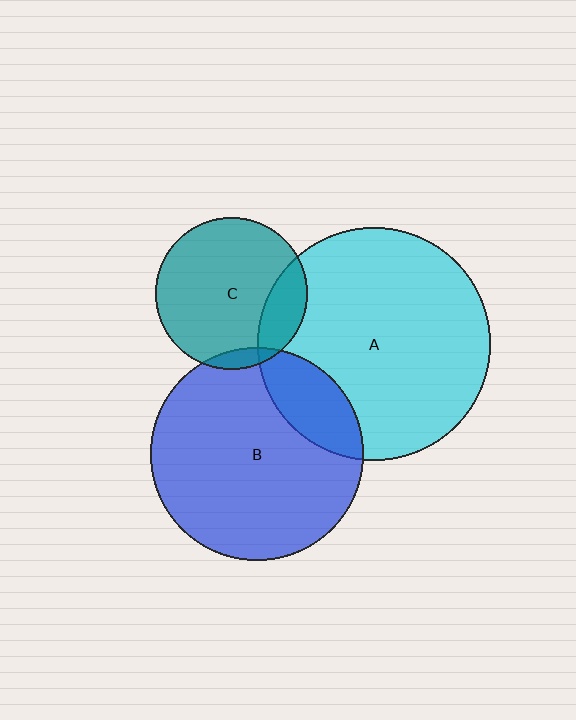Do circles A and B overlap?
Yes.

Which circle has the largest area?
Circle A (cyan).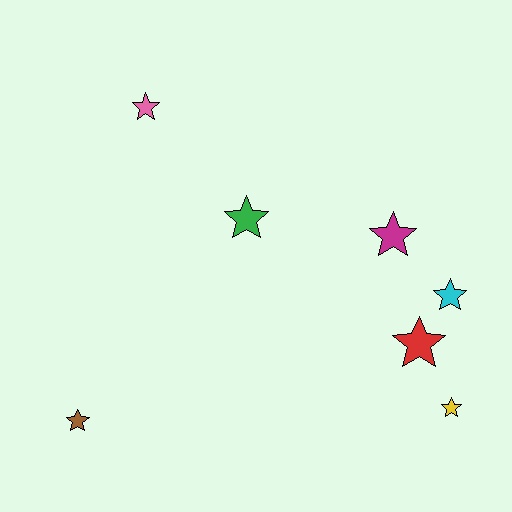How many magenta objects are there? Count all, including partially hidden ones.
There is 1 magenta object.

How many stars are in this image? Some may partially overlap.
There are 7 stars.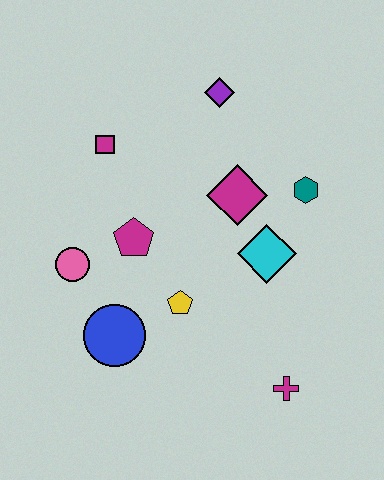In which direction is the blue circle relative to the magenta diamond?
The blue circle is below the magenta diamond.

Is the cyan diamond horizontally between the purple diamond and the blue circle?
No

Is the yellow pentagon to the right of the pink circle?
Yes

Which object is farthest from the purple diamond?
The magenta cross is farthest from the purple diamond.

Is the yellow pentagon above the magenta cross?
Yes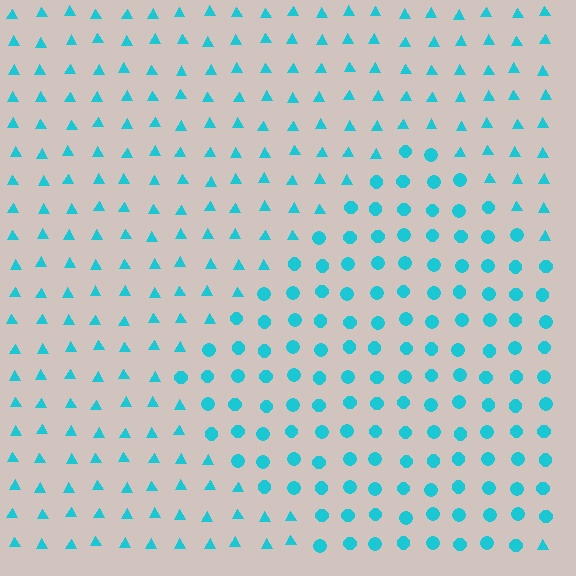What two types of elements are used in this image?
The image uses circles inside the diamond region and triangles outside it.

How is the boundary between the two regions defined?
The boundary is defined by a change in element shape: circles inside vs. triangles outside. All elements share the same color and spacing.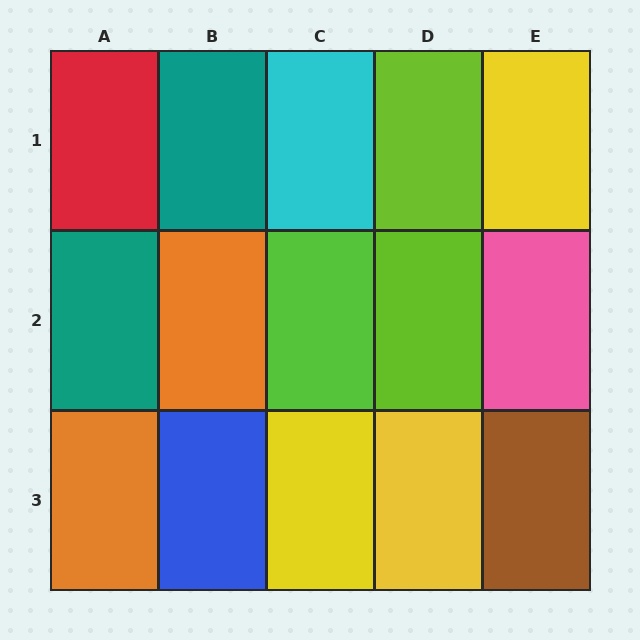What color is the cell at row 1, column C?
Cyan.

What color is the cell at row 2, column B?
Orange.